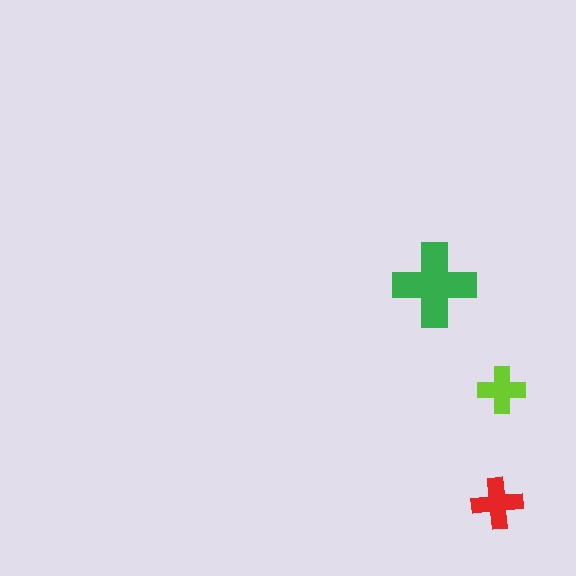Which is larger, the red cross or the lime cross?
The red one.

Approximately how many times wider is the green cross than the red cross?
About 1.5 times wider.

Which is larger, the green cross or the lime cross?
The green one.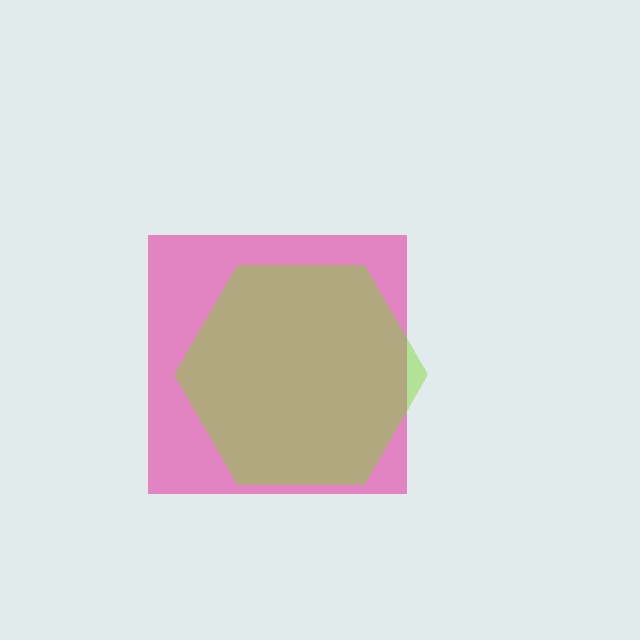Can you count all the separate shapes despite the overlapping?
Yes, there are 2 separate shapes.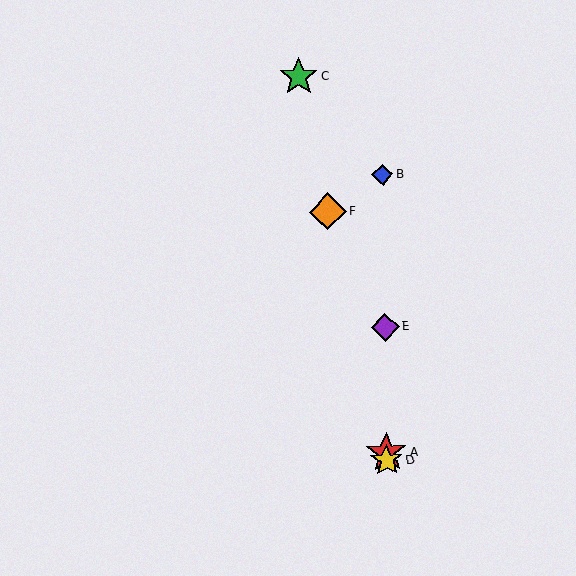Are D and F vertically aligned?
No, D is at x≈387 and F is at x≈328.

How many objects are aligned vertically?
4 objects (A, B, D, E) are aligned vertically.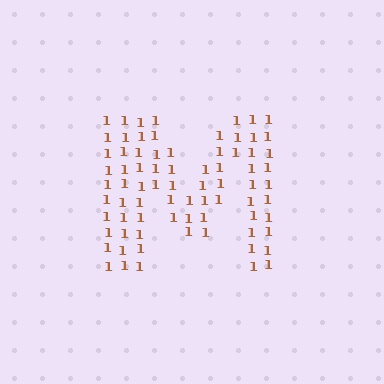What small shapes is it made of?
It is made of small digit 1's.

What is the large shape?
The large shape is the letter M.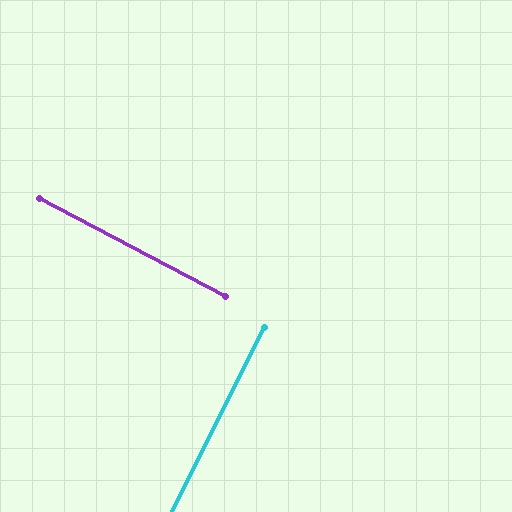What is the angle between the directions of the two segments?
Approximately 89 degrees.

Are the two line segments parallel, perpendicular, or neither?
Perpendicular — they meet at approximately 89°.